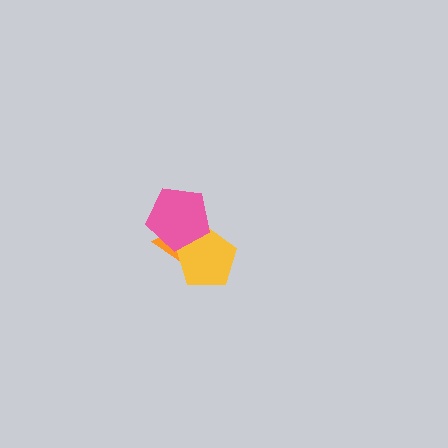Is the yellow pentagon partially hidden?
Yes, it is partially covered by another shape.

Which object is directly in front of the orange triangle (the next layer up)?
The yellow pentagon is directly in front of the orange triangle.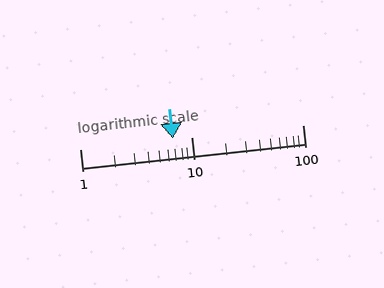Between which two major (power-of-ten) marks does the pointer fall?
The pointer is between 1 and 10.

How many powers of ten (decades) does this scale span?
The scale spans 2 decades, from 1 to 100.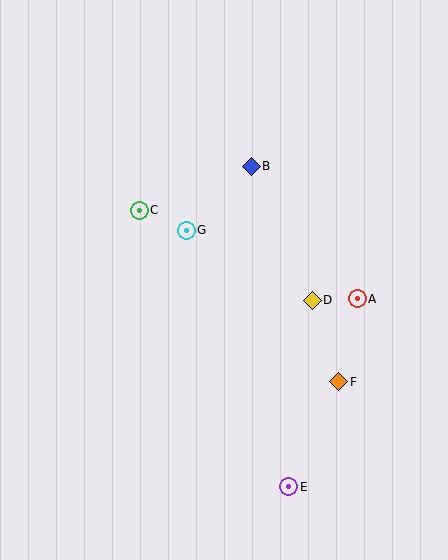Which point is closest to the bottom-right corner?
Point E is closest to the bottom-right corner.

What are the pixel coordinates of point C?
Point C is at (139, 210).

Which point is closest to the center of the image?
Point G at (186, 230) is closest to the center.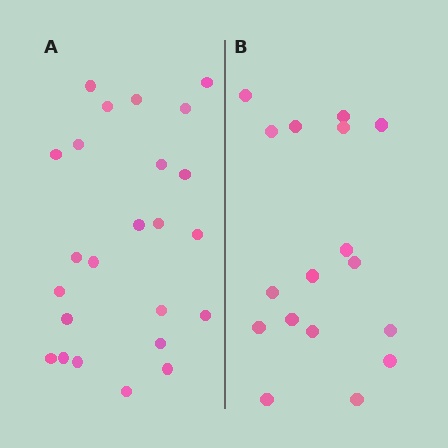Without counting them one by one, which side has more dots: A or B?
Region A (the left region) has more dots.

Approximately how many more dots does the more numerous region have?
Region A has roughly 8 or so more dots than region B.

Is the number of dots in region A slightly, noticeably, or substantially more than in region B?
Region A has noticeably more, but not dramatically so. The ratio is roughly 1.4 to 1.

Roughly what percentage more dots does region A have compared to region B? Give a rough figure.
About 40% more.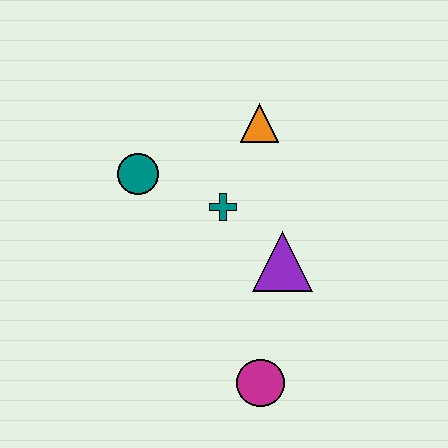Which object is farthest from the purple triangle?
The teal circle is farthest from the purple triangle.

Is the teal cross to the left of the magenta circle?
Yes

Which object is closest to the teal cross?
The purple triangle is closest to the teal cross.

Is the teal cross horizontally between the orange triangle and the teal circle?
Yes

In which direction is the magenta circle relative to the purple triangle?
The magenta circle is below the purple triangle.